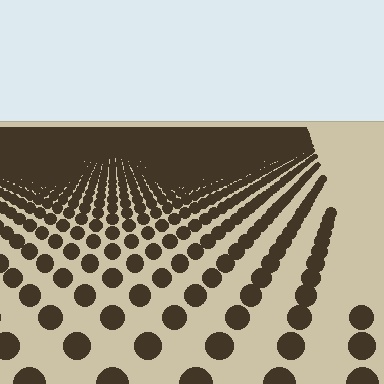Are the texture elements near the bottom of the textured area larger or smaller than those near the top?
Larger. Near the bottom, elements are closer to the viewer and appear at a bigger on-screen size.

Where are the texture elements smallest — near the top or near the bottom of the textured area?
Near the top.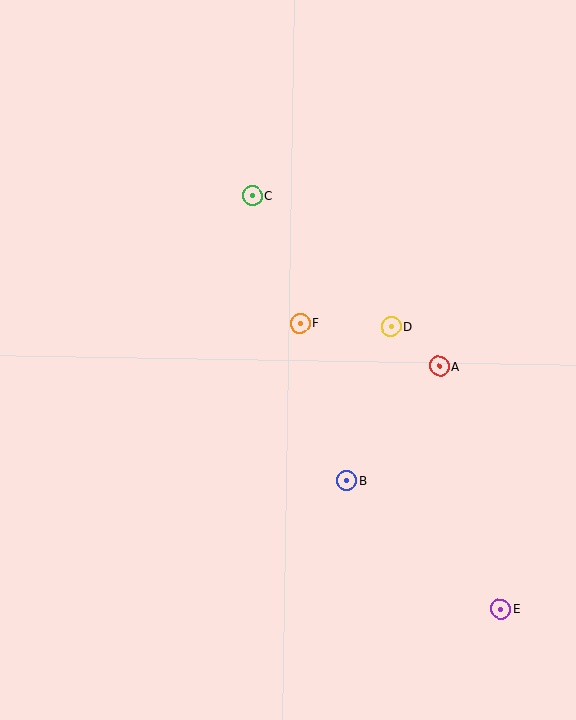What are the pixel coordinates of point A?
Point A is at (439, 366).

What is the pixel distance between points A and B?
The distance between A and B is 147 pixels.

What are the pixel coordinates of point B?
Point B is at (347, 481).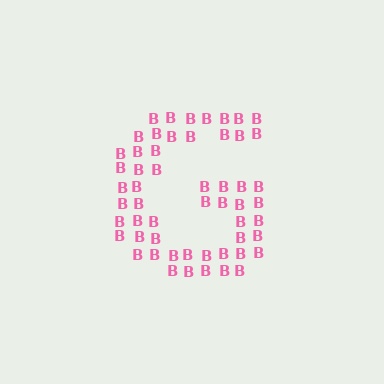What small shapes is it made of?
It is made of small letter B's.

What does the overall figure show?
The overall figure shows the letter G.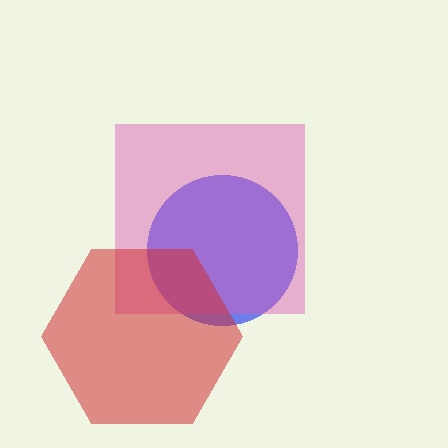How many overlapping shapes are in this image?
There are 3 overlapping shapes in the image.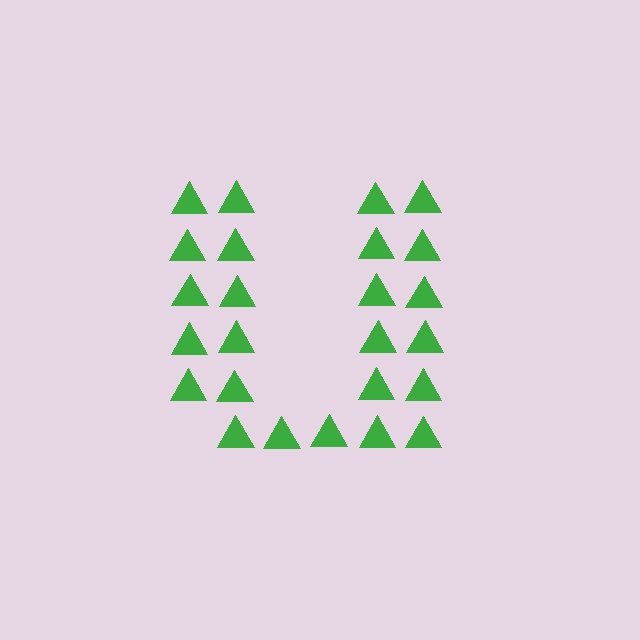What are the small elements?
The small elements are triangles.